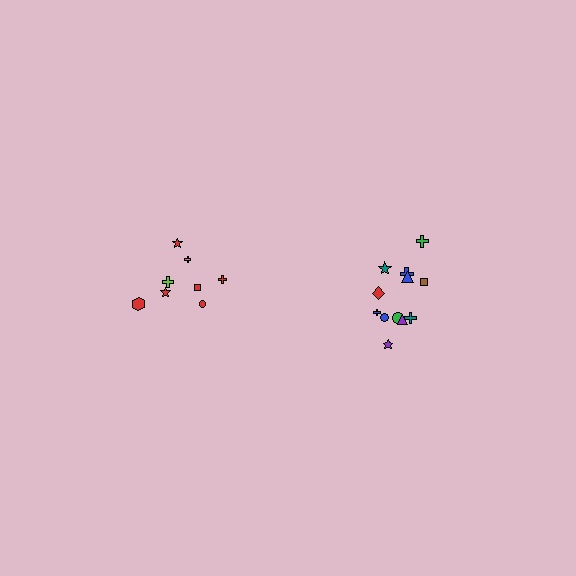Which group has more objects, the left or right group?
The right group.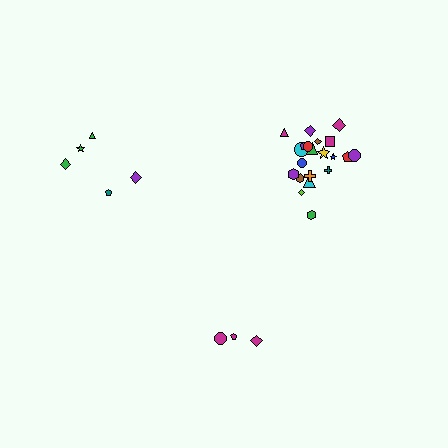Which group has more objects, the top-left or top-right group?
The top-right group.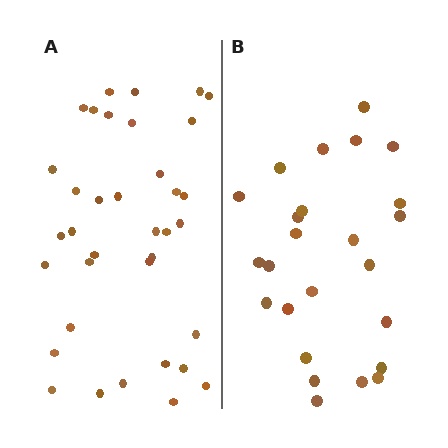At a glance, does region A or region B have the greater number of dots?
Region A (the left region) has more dots.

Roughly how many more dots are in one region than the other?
Region A has roughly 12 or so more dots than region B.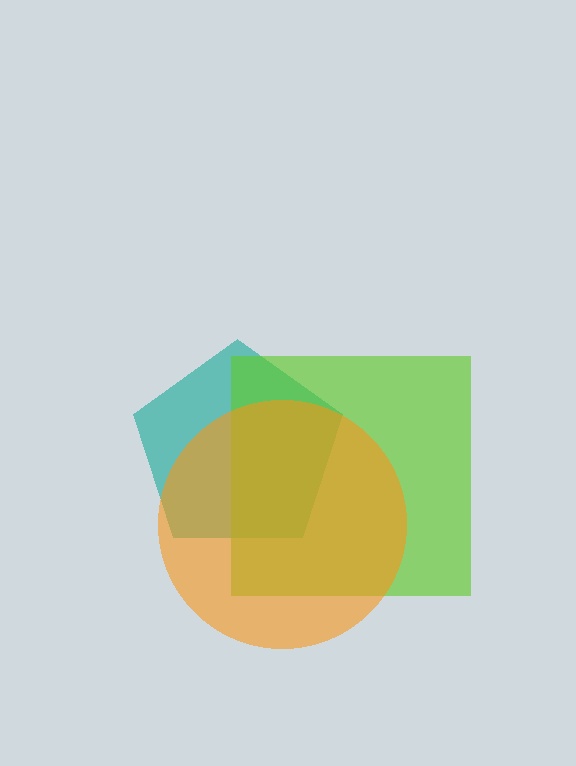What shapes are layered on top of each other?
The layered shapes are: a teal pentagon, a lime square, an orange circle.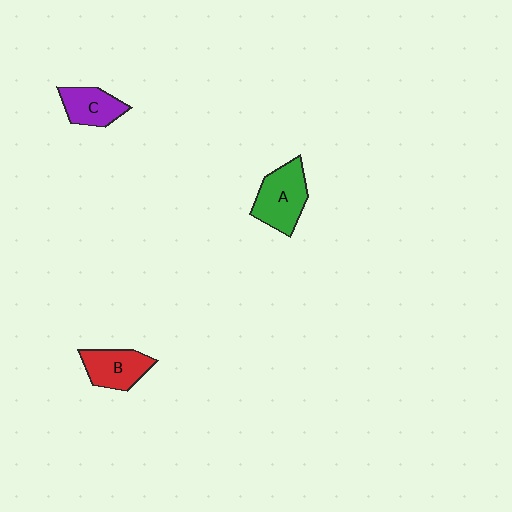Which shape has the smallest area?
Shape C (purple).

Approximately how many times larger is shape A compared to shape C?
Approximately 1.4 times.